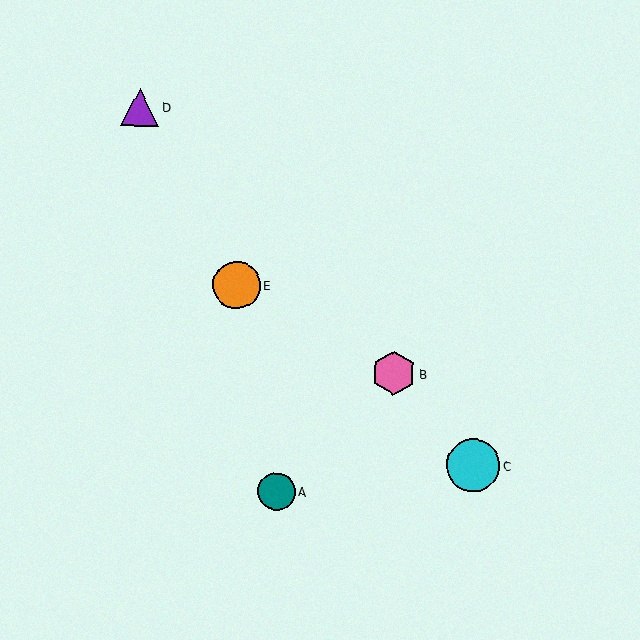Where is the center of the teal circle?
The center of the teal circle is at (277, 492).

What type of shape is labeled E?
Shape E is an orange circle.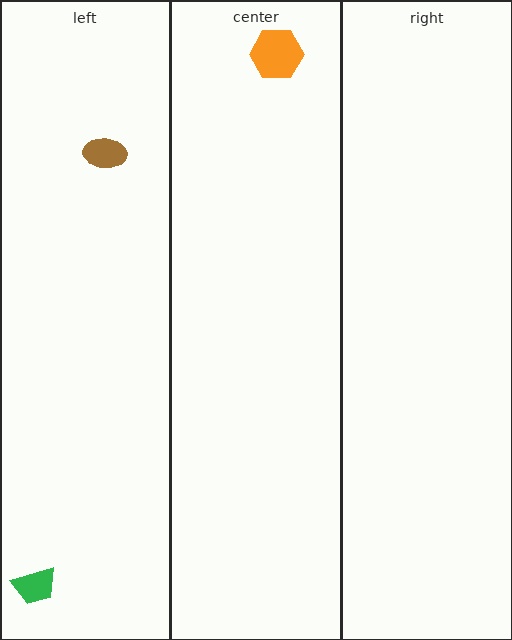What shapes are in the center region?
The orange hexagon.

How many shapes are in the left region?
2.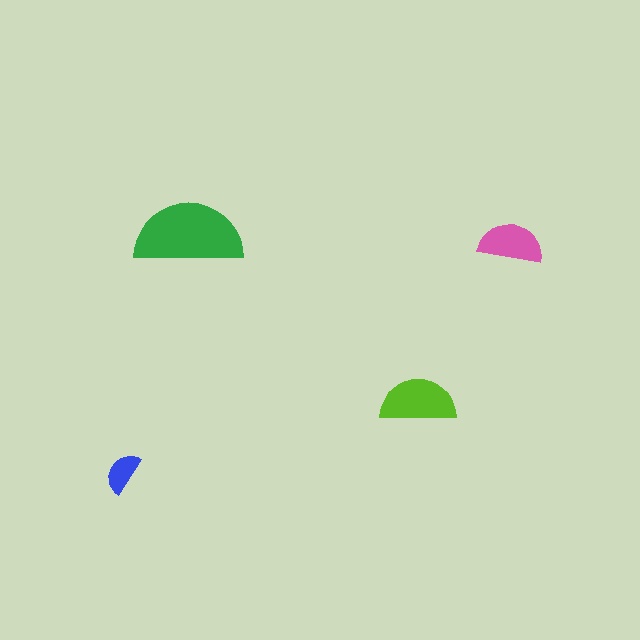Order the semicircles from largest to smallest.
the green one, the lime one, the pink one, the blue one.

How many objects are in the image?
There are 4 objects in the image.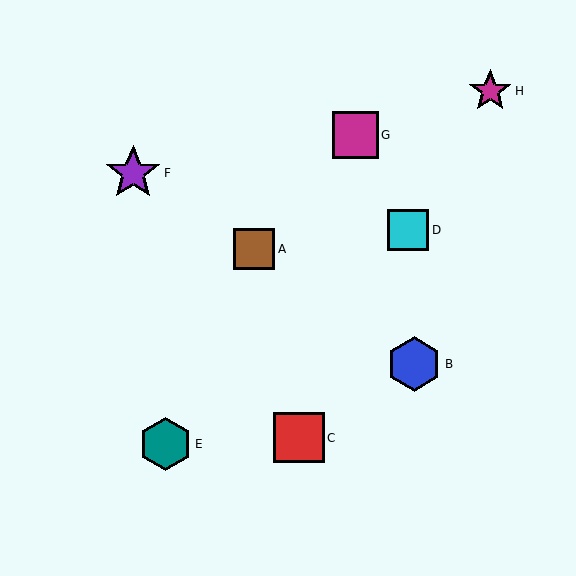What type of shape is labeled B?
Shape B is a blue hexagon.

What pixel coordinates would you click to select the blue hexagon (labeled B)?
Click at (414, 364) to select the blue hexagon B.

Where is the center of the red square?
The center of the red square is at (299, 438).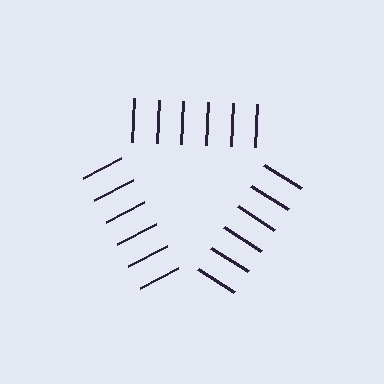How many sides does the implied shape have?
3 sides — the line-ends trace a triangle.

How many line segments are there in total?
18 — 6 along each of the 3 edges.